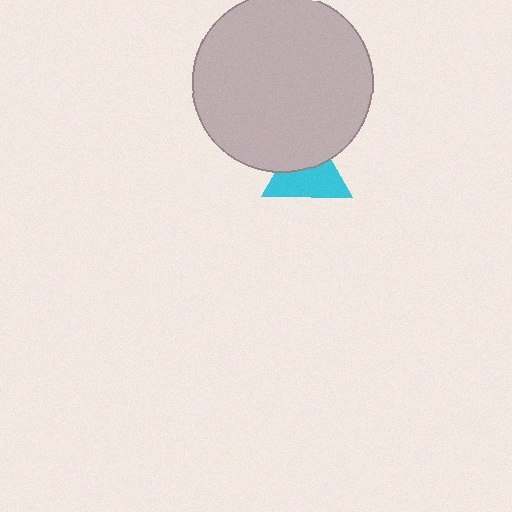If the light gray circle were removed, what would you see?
You would see the complete cyan triangle.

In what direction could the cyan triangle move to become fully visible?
The cyan triangle could move down. That would shift it out from behind the light gray circle entirely.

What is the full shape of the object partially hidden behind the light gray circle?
The partially hidden object is a cyan triangle.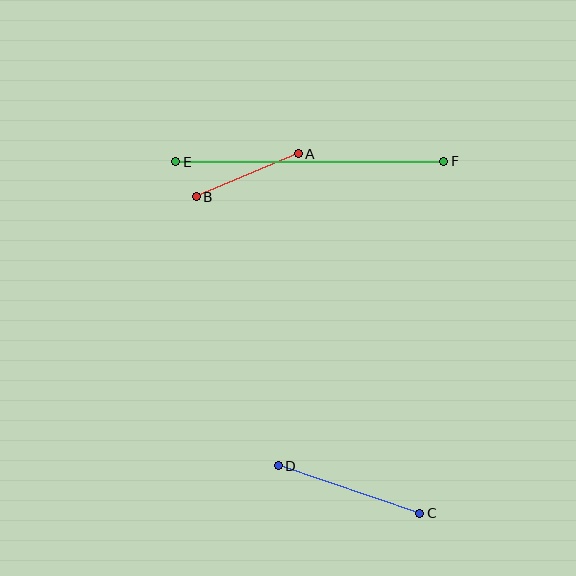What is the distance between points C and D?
The distance is approximately 150 pixels.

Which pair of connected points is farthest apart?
Points E and F are farthest apart.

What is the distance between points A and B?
The distance is approximately 111 pixels.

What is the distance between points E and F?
The distance is approximately 268 pixels.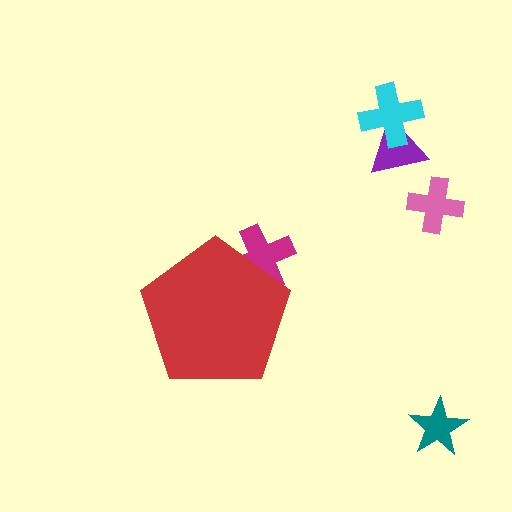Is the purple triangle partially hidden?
No, the purple triangle is fully visible.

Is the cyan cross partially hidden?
No, the cyan cross is fully visible.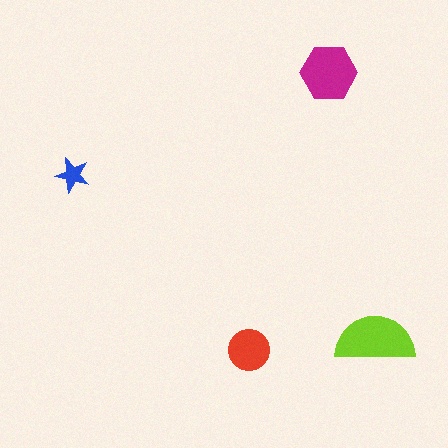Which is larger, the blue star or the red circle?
The red circle.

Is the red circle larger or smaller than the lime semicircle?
Smaller.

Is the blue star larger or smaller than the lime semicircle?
Smaller.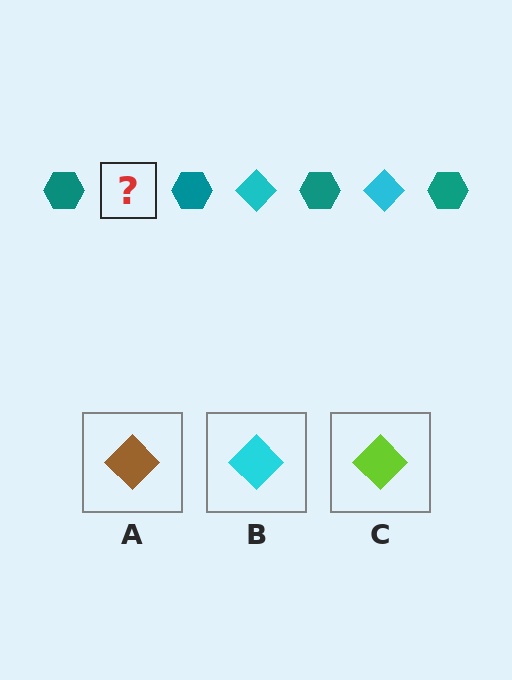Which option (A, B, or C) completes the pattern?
B.